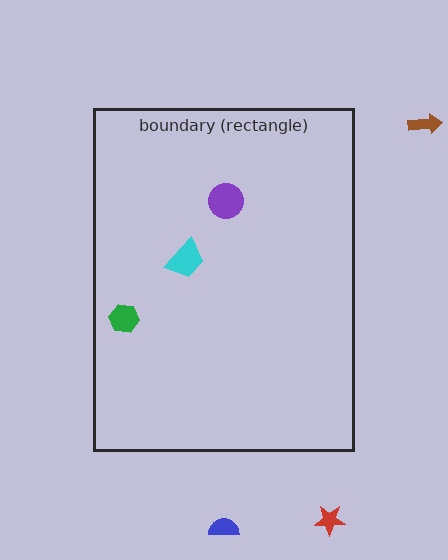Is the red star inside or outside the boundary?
Outside.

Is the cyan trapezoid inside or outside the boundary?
Inside.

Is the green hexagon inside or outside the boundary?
Inside.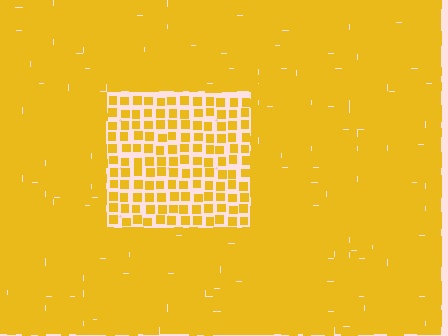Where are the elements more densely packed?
The elements are more densely packed outside the rectangle boundary.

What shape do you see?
I see a rectangle.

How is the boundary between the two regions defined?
The boundary is defined by a change in element density (approximately 2.5x ratio). All elements are the same color, size, and shape.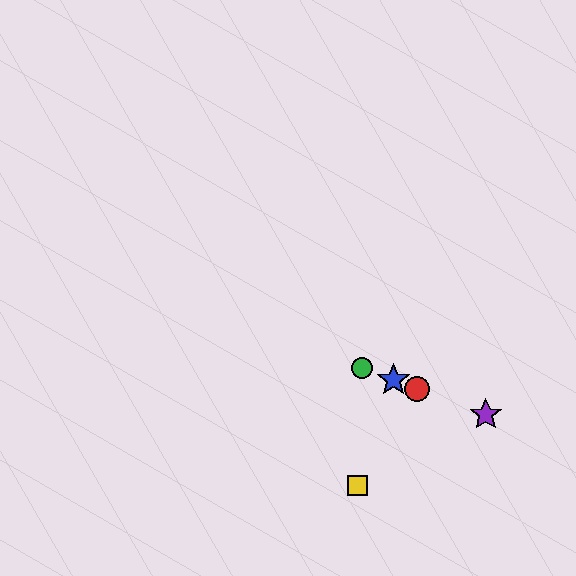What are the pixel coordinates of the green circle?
The green circle is at (362, 368).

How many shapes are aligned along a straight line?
4 shapes (the red circle, the blue star, the green circle, the purple star) are aligned along a straight line.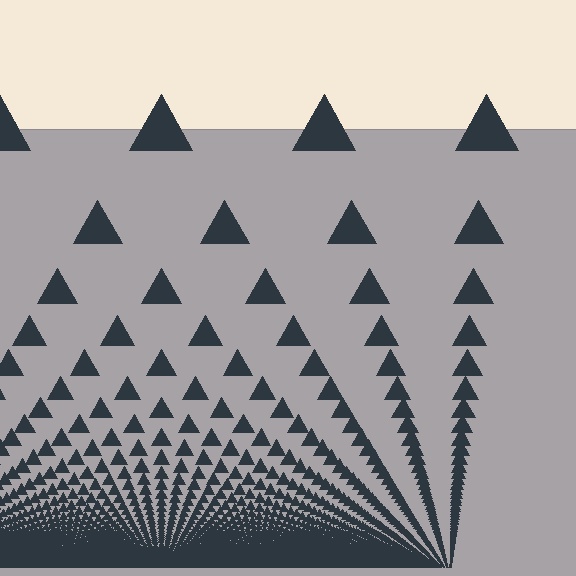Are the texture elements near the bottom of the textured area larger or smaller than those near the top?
Smaller. The gradient is inverted — elements near the bottom are smaller and denser.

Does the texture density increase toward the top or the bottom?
Density increases toward the bottom.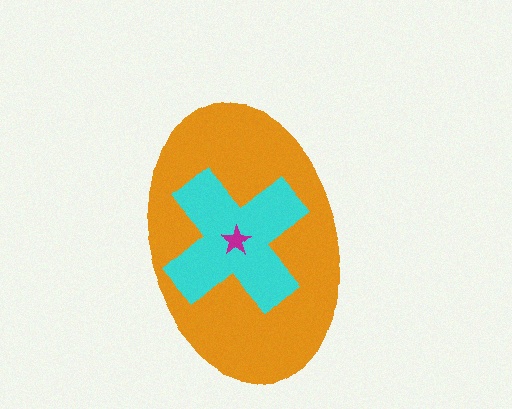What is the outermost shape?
The orange ellipse.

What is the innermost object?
The magenta star.